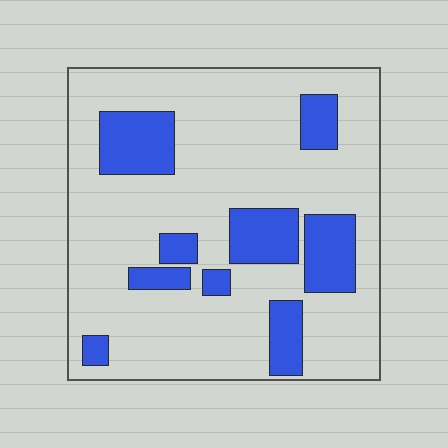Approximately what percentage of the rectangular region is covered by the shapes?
Approximately 20%.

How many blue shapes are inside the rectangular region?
9.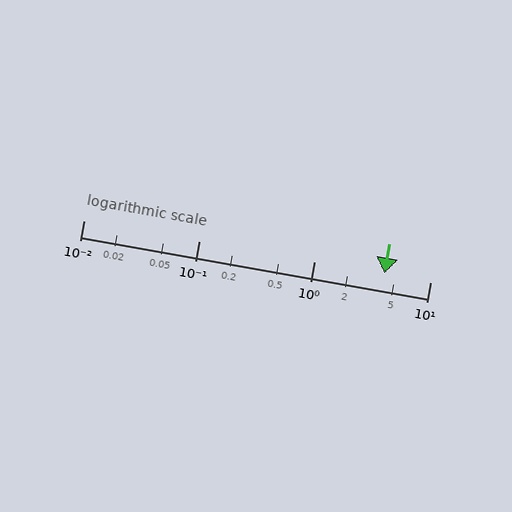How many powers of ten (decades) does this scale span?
The scale spans 3 decades, from 0.01 to 10.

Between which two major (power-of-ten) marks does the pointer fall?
The pointer is between 1 and 10.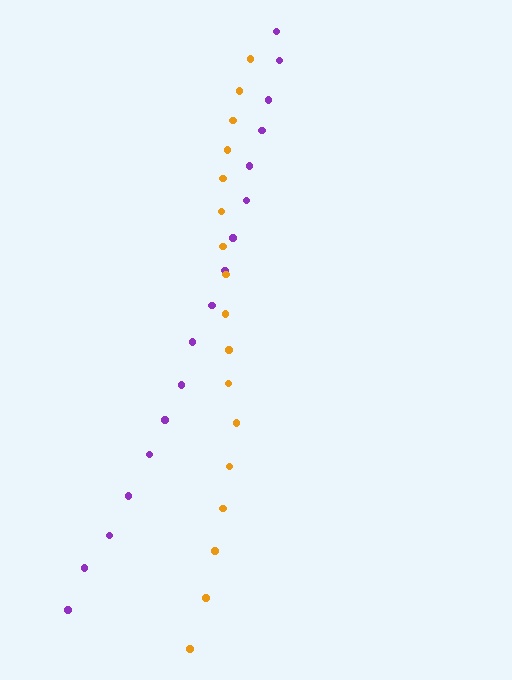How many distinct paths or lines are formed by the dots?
There are 2 distinct paths.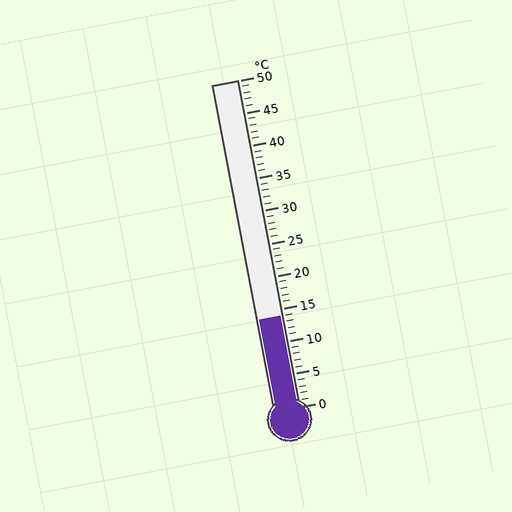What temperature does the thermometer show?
The thermometer shows approximately 14°C.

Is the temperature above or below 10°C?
The temperature is above 10°C.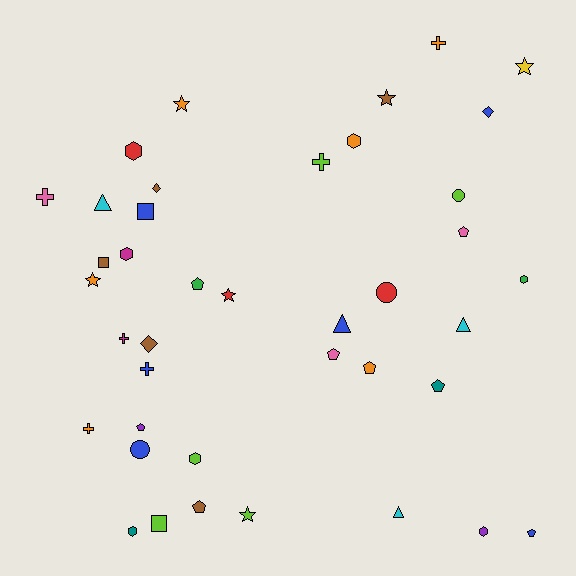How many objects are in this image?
There are 40 objects.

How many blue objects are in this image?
There are 6 blue objects.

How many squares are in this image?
There are 3 squares.